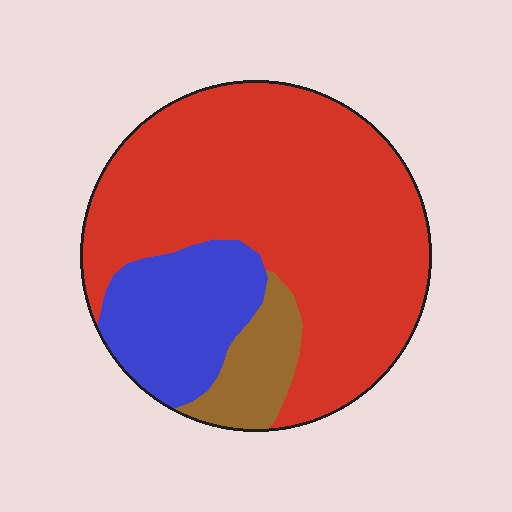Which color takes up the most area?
Red, at roughly 70%.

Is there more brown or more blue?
Blue.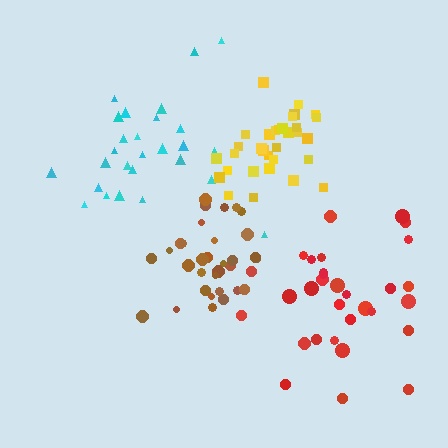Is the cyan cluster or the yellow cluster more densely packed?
Yellow.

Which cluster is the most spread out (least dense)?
Cyan.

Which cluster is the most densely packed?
Yellow.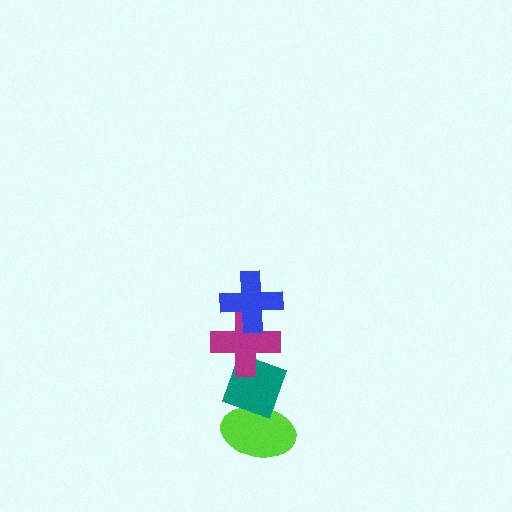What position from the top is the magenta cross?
The magenta cross is 2nd from the top.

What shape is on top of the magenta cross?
The blue cross is on top of the magenta cross.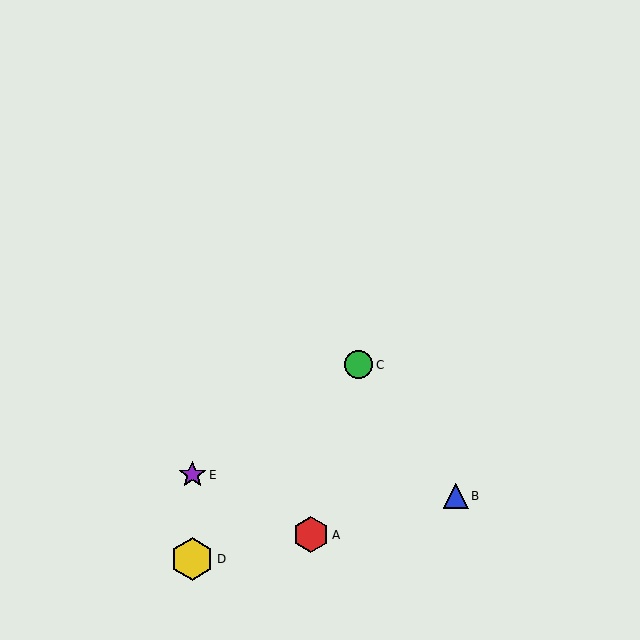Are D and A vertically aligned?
No, D is at x≈192 and A is at x≈311.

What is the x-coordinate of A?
Object A is at x≈311.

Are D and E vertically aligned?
Yes, both are at x≈192.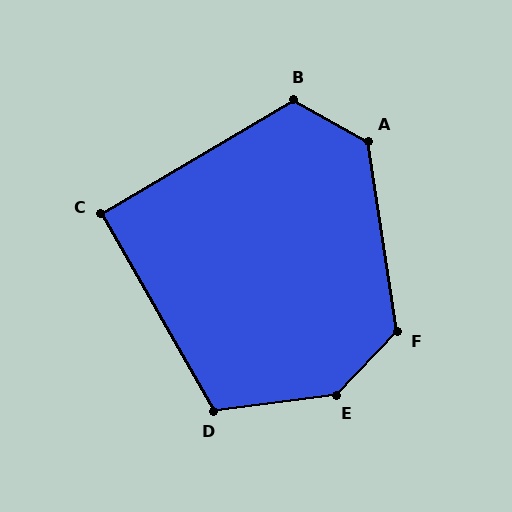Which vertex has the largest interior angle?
E, at approximately 141 degrees.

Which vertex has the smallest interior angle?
C, at approximately 91 degrees.